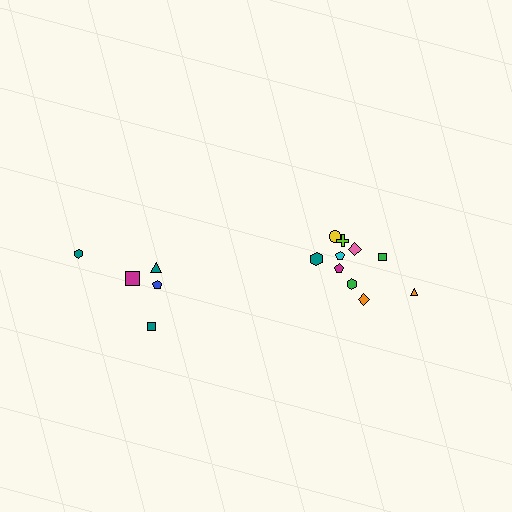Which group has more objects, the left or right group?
The right group.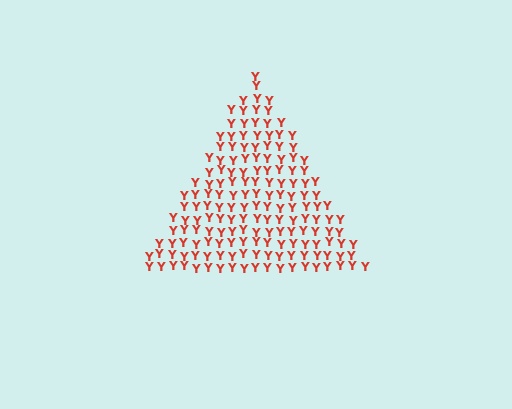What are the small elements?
The small elements are letter Y's.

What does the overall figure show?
The overall figure shows a triangle.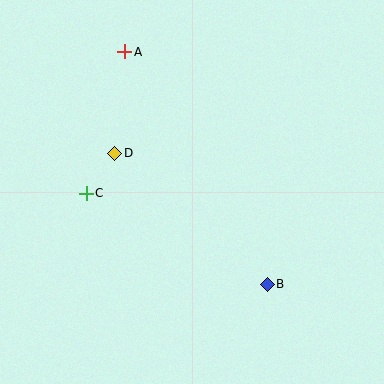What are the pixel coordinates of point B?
Point B is at (267, 284).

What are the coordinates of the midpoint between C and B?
The midpoint between C and B is at (177, 239).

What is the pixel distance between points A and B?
The distance between A and B is 273 pixels.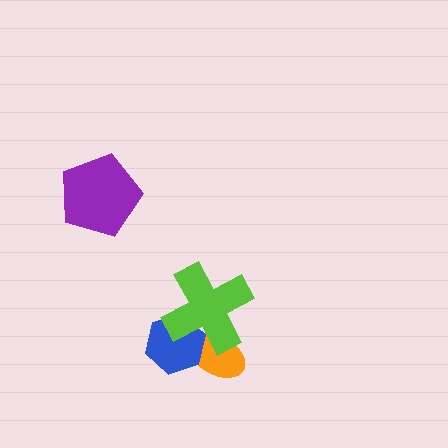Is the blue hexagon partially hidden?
Yes, it is partially covered by another shape.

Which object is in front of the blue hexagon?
The lime cross is in front of the blue hexagon.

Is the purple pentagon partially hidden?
No, no other shape covers it.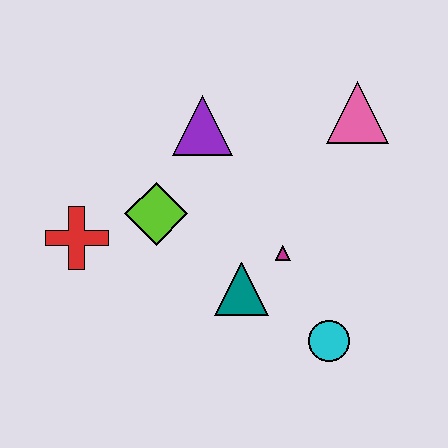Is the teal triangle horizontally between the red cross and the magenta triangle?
Yes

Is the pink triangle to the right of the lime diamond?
Yes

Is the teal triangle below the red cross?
Yes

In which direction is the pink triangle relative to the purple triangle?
The pink triangle is to the right of the purple triangle.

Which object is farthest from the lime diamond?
The pink triangle is farthest from the lime diamond.